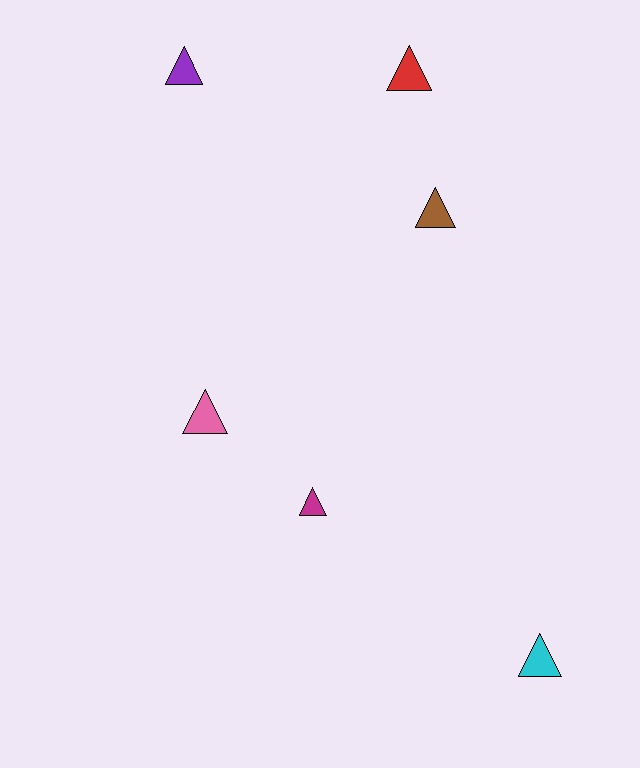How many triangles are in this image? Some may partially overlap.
There are 6 triangles.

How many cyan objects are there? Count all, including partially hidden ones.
There is 1 cyan object.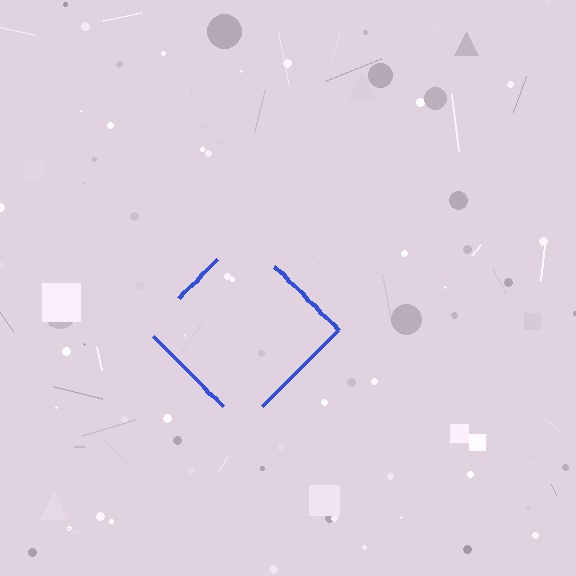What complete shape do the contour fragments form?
The contour fragments form a diamond.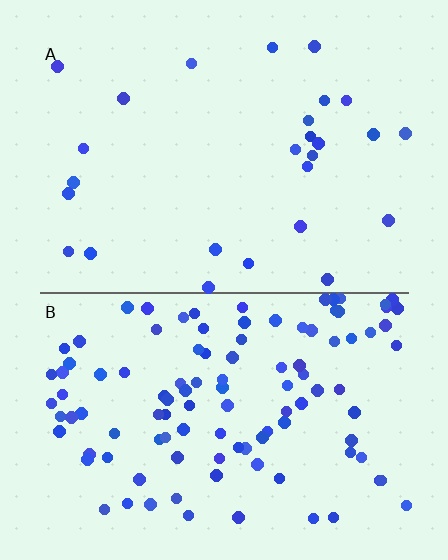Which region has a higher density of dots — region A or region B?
B (the bottom).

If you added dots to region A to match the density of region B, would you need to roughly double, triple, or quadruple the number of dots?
Approximately quadruple.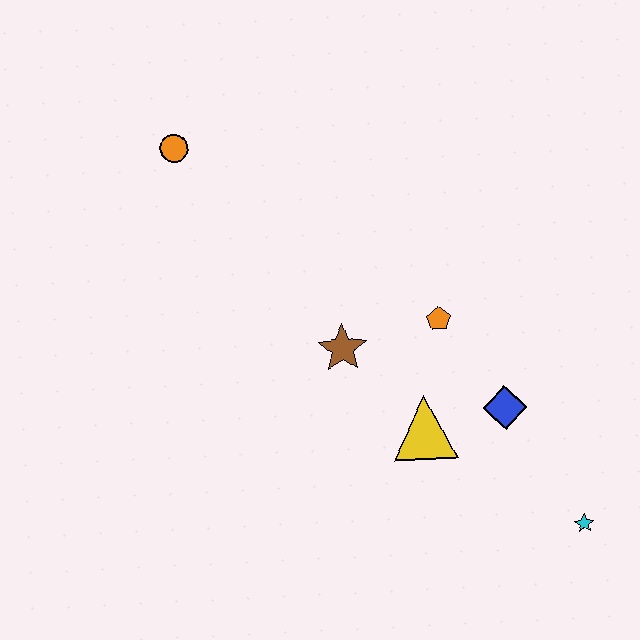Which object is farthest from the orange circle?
The cyan star is farthest from the orange circle.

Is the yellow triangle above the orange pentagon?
No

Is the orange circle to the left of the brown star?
Yes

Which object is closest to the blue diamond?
The yellow triangle is closest to the blue diamond.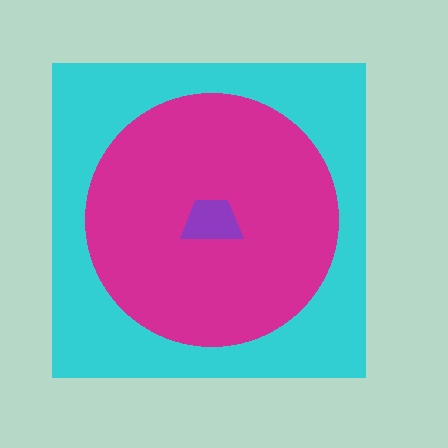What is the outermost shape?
The cyan square.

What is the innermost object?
The purple trapezoid.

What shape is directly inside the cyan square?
The magenta circle.